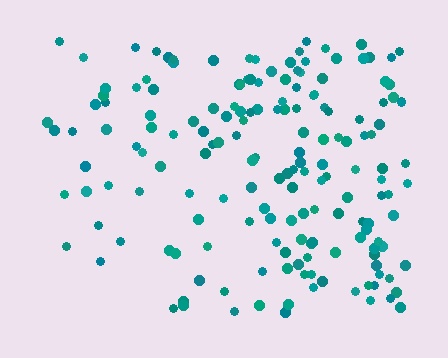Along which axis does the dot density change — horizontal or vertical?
Horizontal.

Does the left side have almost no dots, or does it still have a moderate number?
Still a moderate number, just noticeably fewer than the right.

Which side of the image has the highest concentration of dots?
The right.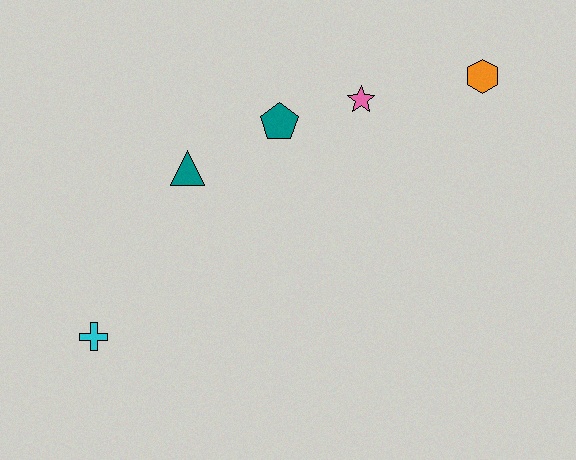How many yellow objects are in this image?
There are no yellow objects.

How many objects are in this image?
There are 5 objects.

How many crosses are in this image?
There is 1 cross.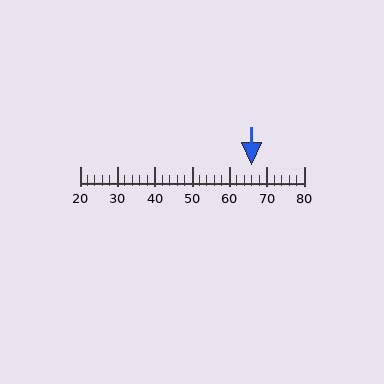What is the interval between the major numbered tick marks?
The major tick marks are spaced 10 units apart.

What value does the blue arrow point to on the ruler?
The blue arrow points to approximately 66.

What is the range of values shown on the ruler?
The ruler shows values from 20 to 80.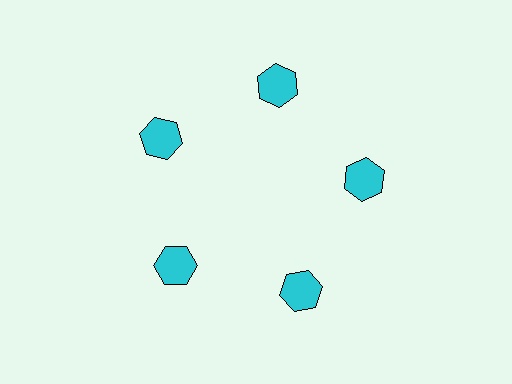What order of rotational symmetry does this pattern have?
This pattern has 5-fold rotational symmetry.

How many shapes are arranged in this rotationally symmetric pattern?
There are 5 shapes, arranged in 5 groups of 1.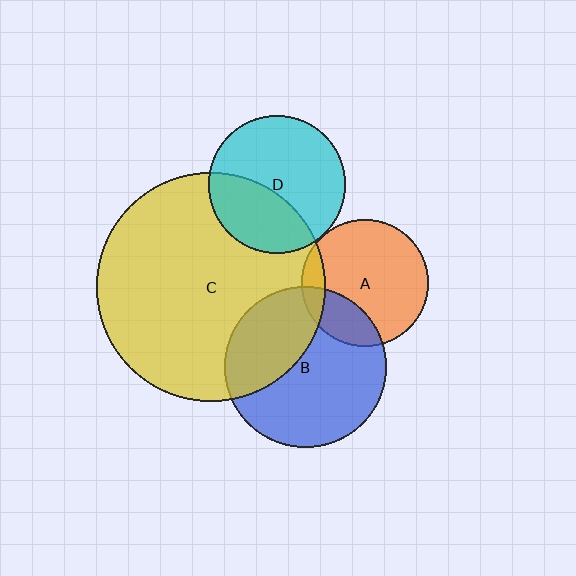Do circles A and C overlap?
Yes.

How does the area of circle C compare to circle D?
Approximately 2.8 times.